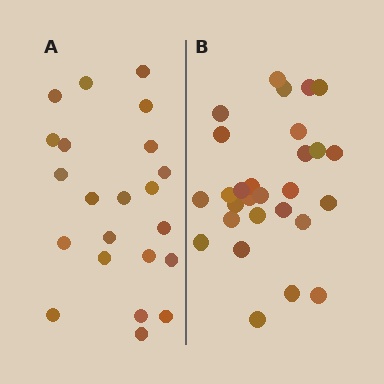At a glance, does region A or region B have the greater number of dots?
Region B (the right region) has more dots.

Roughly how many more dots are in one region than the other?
Region B has about 6 more dots than region A.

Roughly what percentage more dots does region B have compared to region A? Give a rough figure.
About 25% more.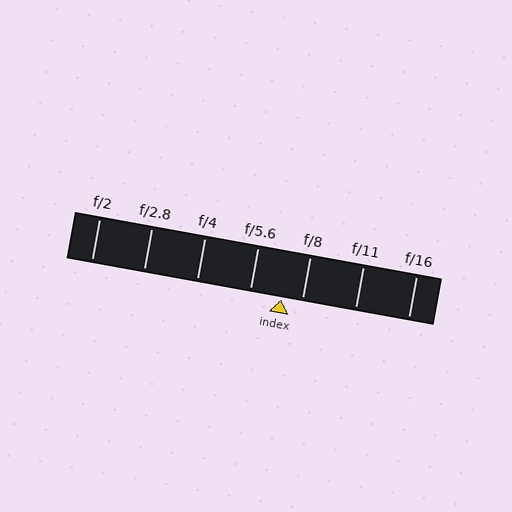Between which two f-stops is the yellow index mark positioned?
The index mark is between f/5.6 and f/8.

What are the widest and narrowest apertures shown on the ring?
The widest aperture shown is f/2 and the narrowest is f/16.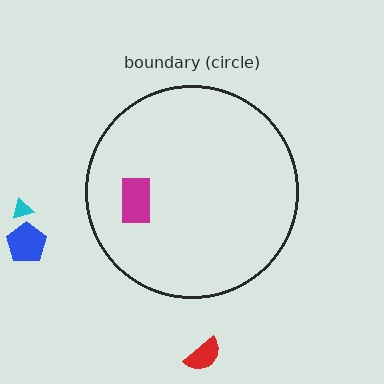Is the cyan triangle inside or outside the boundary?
Outside.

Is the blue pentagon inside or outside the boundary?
Outside.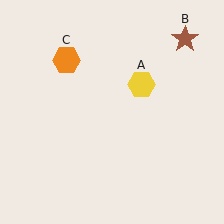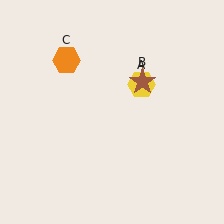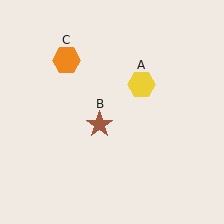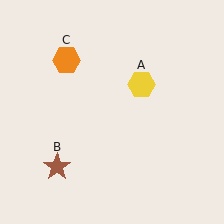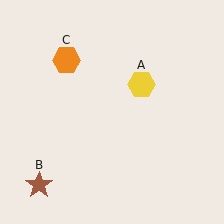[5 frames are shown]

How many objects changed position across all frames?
1 object changed position: brown star (object B).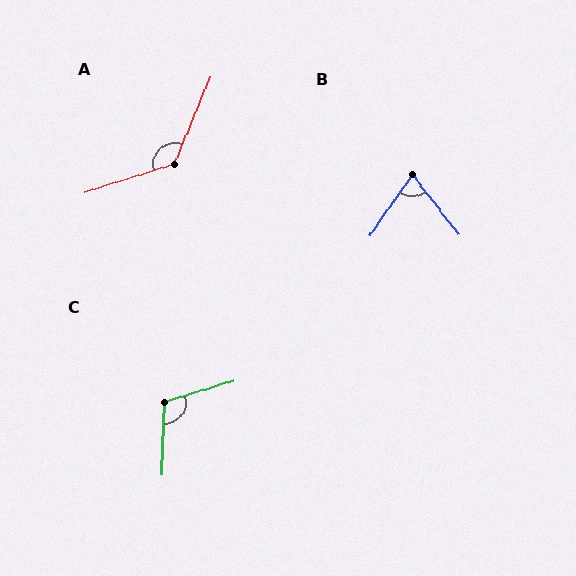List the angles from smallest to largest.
B (73°), C (109°), A (130°).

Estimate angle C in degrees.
Approximately 109 degrees.